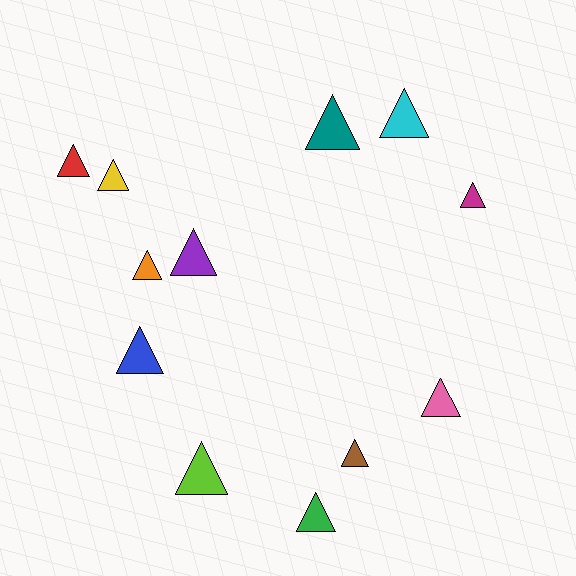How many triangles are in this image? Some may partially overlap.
There are 12 triangles.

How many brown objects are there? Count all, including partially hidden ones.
There is 1 brown object.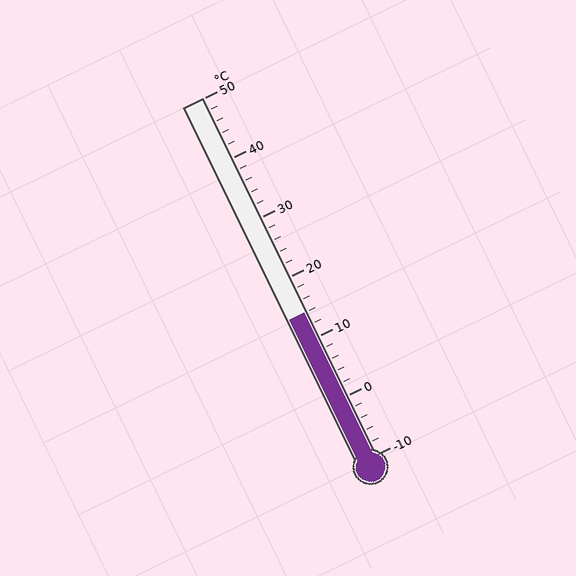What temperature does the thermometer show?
The thermometer shows approximately 14°C.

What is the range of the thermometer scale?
The thermometer scale ranges from -10°C to 50°C.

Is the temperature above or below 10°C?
The temperature is above 10°C.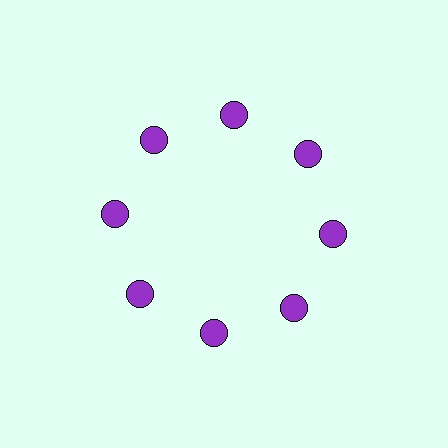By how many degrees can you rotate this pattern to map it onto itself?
The pattern maps onto itself every 45 degrees of rotation.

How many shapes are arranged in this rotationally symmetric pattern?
There are 8 shapes, arranged in 8 groups of 1.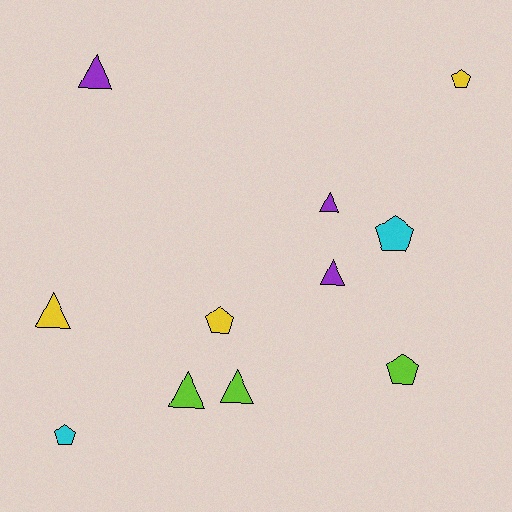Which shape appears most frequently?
Triangle, with 6 objects.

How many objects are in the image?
There are 11 objects.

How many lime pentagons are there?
There is 1 lime pentagon.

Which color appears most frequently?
Yellow, with 3 objects.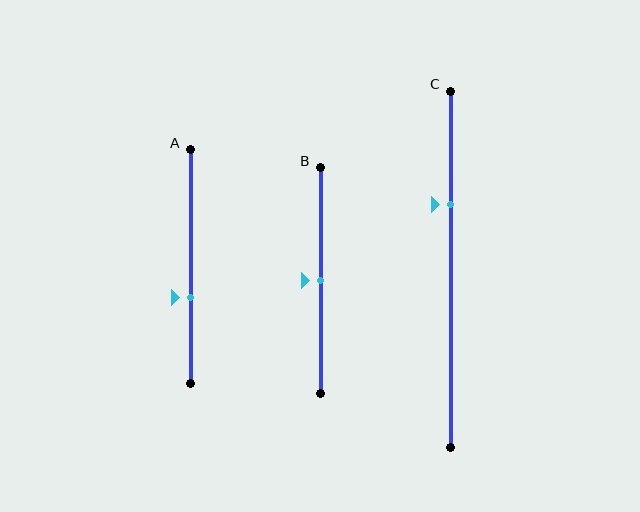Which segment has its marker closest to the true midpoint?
Segment B has its marker closest to the true midpoint.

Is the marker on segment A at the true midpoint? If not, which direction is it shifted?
No, the marker on segment A is shifted downward by about 13% of the segment length.